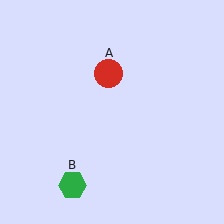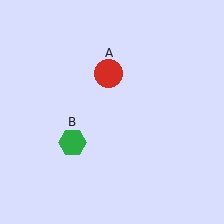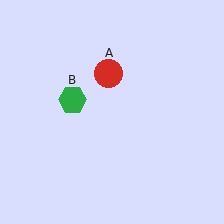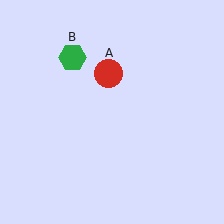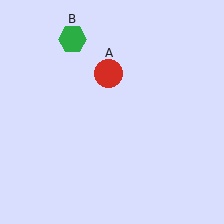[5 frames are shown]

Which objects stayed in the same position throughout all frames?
Red circle (object A) remained stationary.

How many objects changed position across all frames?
1 object changed position: green hexagon (object B).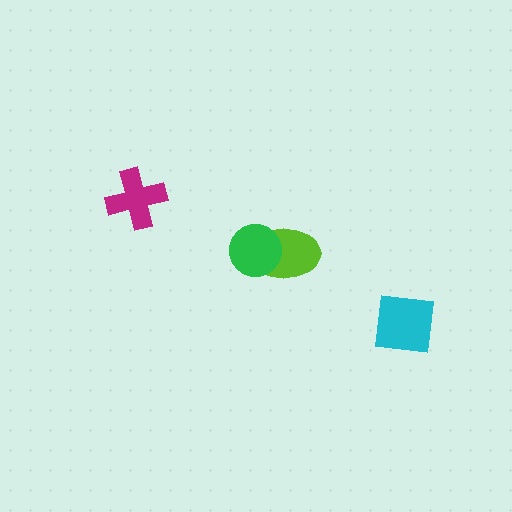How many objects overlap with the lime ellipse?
1 object overlaps with the lime ellipse.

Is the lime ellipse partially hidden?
Yes, it is partially covered by another shape.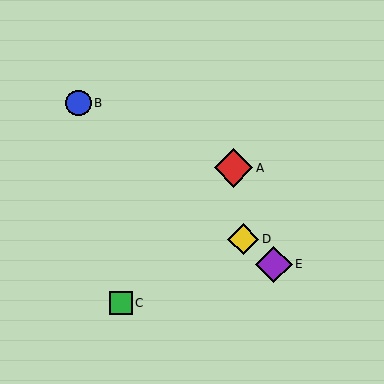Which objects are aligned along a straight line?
Objects B, D, E are aligned along a straight line.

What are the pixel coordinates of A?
Object A is at (233, 168).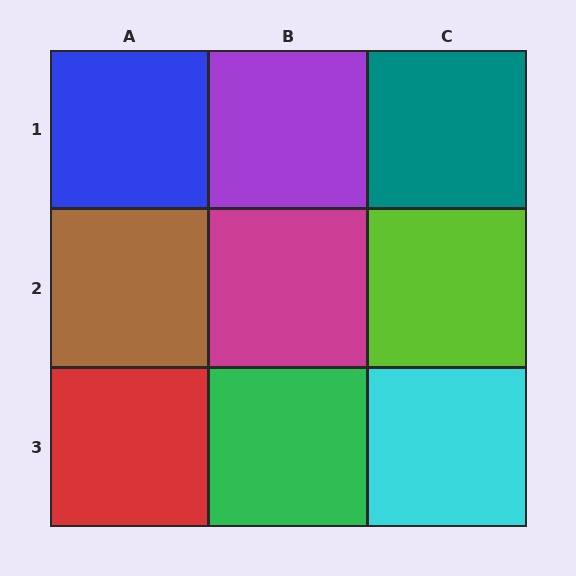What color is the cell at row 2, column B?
Magenta.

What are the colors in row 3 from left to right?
Red, green, cyan.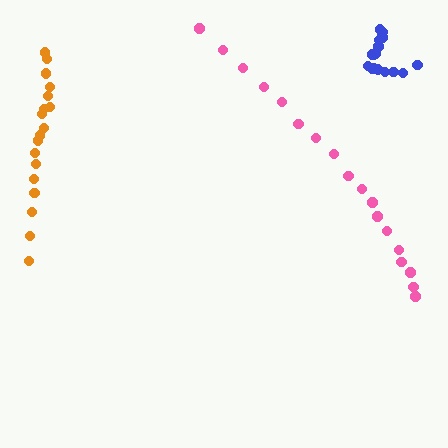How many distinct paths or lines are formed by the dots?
There are 3 distinct paths.